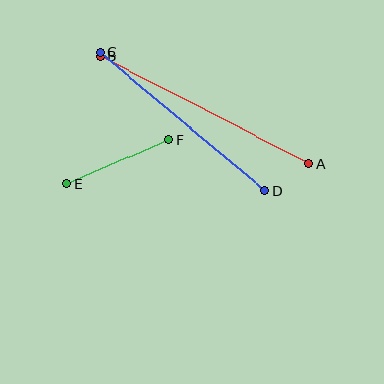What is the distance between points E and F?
The distance is approximately 112 pixels.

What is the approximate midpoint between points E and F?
The midpoint is at approximately (118, 162) pixels.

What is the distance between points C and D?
The distance is approximately 215 pixels.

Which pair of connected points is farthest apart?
Points A and B are farthest apart.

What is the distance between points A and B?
The distance is approximately 235 pixels.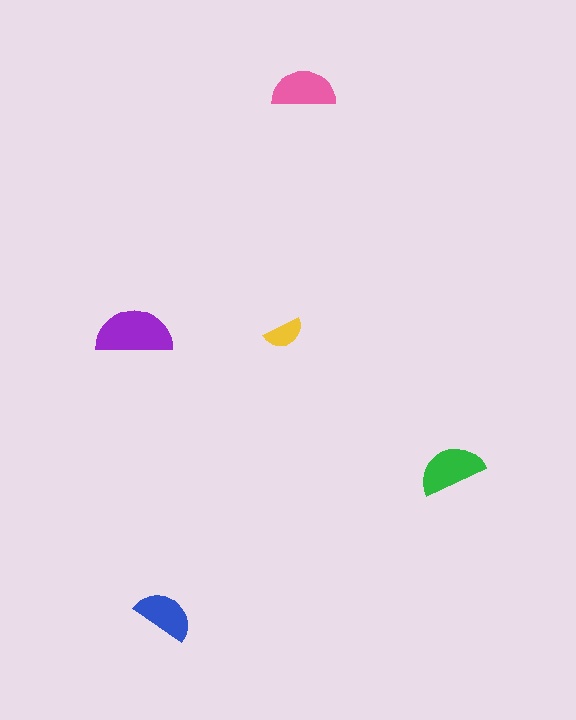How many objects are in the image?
There are 5 objects in the image.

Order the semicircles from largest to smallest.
the purple one, the green one, the pink one, the blue one, the yellow one.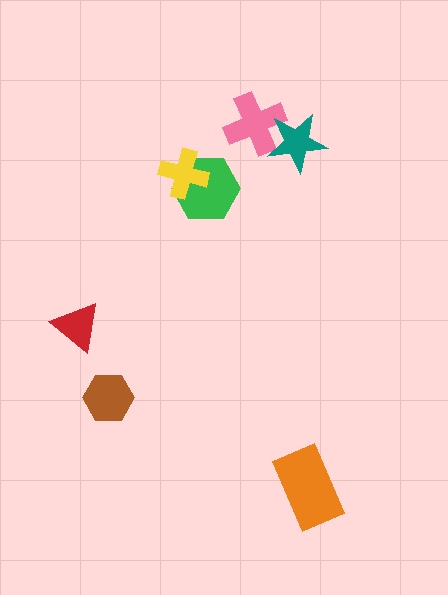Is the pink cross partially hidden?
Yes, it is partially covered by another shape.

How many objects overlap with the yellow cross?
1 object overlaps with the yellow cross.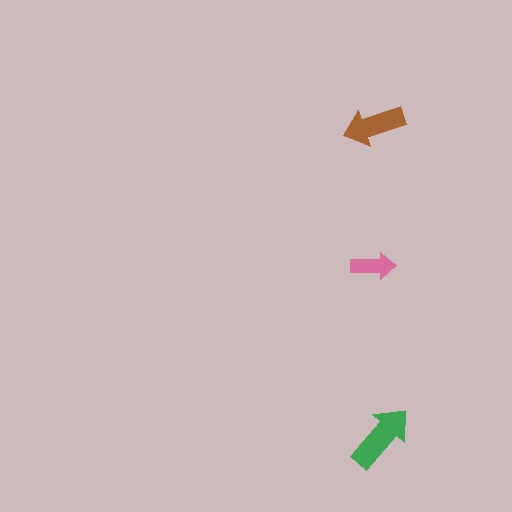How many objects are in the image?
There are 3 objects in the image.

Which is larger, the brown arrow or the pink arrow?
The brown one.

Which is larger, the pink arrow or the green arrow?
The green one.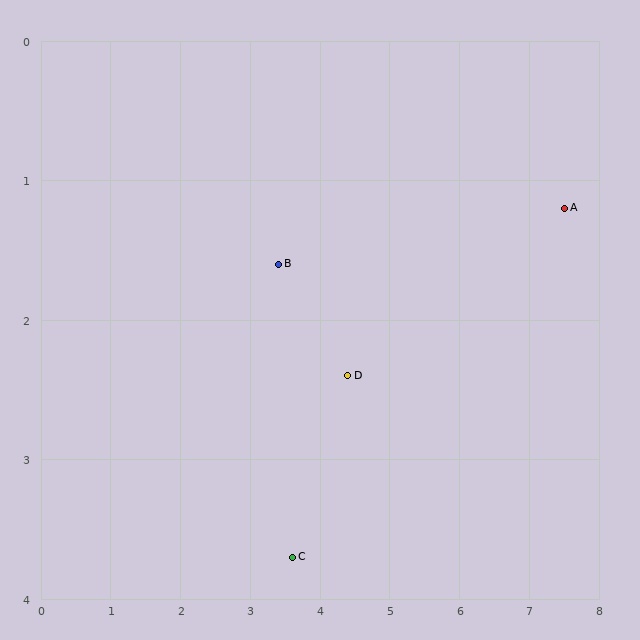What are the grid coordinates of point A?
Point A is at approximately (7.5, 1.2).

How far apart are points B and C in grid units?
Points B and C are about 2.1 grid units apart.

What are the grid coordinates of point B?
Point B is at approximately (3.4, 1.6).